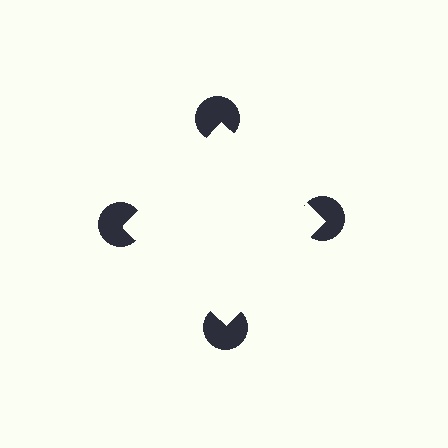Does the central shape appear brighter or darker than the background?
It typically appears slightly brighter than the background, even though no actual brightness change is drawn.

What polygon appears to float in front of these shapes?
An illusory square — its edges are inferred from the aligned wedge cuts in the pac-man discs, not physically drawn.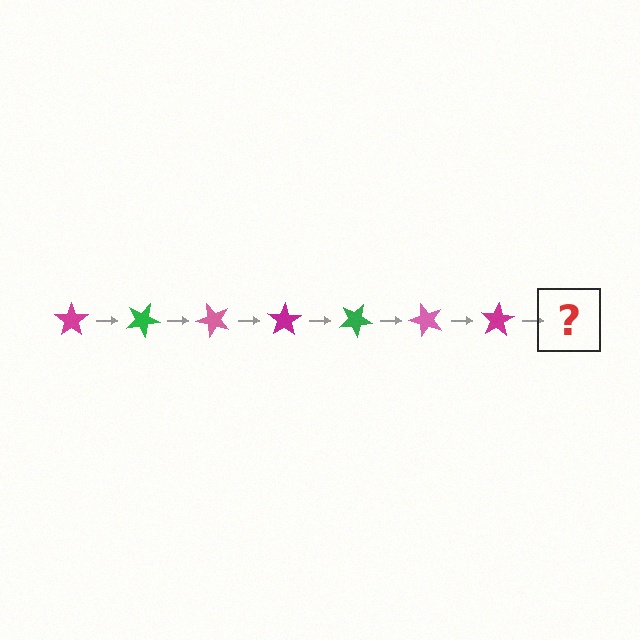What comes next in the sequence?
The next element should be a green star, rotated 175 degrees from the start.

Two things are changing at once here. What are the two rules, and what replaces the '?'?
The two rules are that it rotates 25 degrees each step and the color cycles through magenta, green, and pink. The '?' should be a green star, rotated 175 degrees from the start.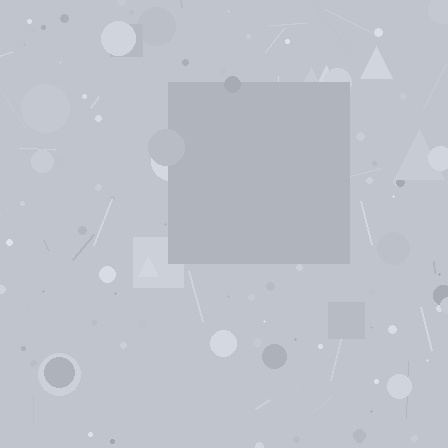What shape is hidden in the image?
A square is hidden in the image.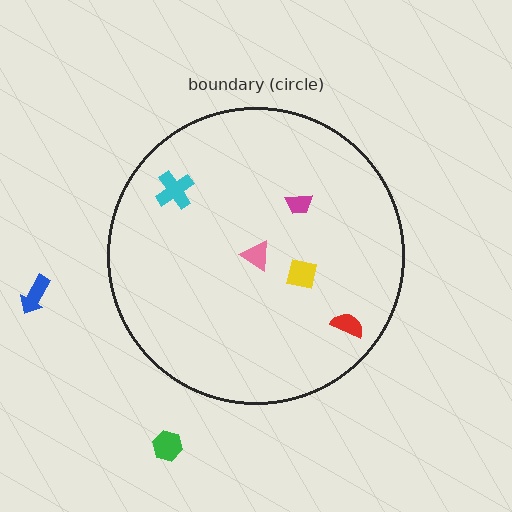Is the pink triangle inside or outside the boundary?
Inside.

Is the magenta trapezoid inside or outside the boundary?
Inside.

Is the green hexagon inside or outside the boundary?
Outside.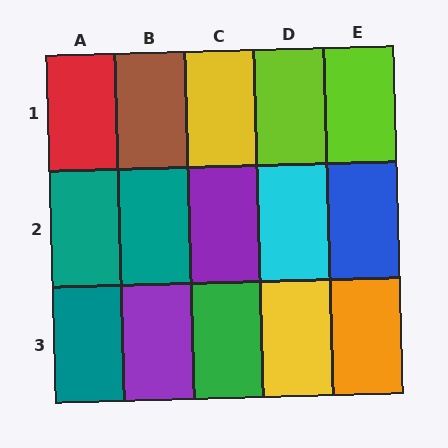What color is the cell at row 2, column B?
Teal.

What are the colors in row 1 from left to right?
Red, brown, yellow, lime, lime.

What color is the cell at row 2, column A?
Teal.